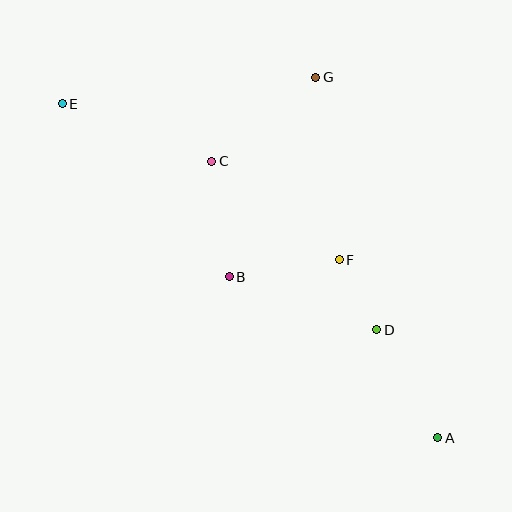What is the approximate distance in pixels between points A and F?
The distance between A and F is approximately 204 pixels.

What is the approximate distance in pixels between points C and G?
The distance between C and G is approximately 134 pixels.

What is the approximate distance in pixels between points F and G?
The distance between F and G is approximately 184 pixels.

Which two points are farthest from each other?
Points A and E are farthest from each other.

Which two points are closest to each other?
Points D and F are closest to each other.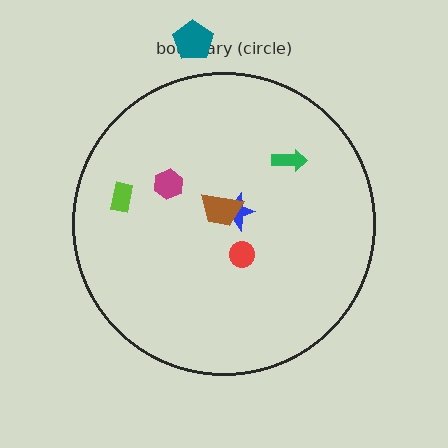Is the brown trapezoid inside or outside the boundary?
Inside.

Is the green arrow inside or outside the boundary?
Inside.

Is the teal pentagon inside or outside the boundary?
Outside.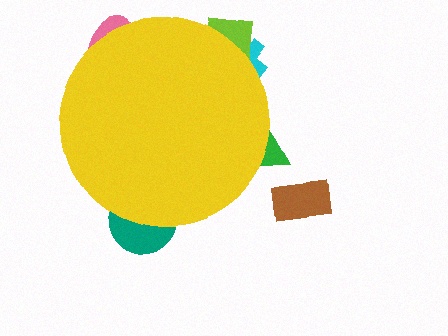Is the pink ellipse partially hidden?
Yes, the pink ellipse is partially hidden behind the yellow circle.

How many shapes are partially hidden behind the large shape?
5 shapes are partially hidden.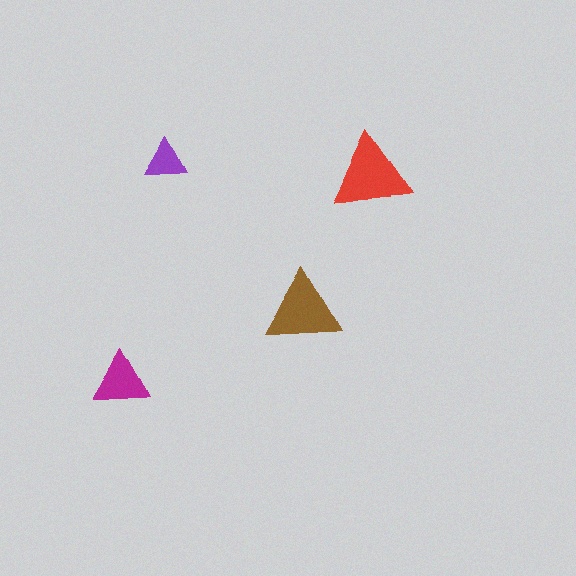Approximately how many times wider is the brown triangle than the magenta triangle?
About 1.5 times wider.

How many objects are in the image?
There are 4 objects in the image.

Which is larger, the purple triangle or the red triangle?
The red one.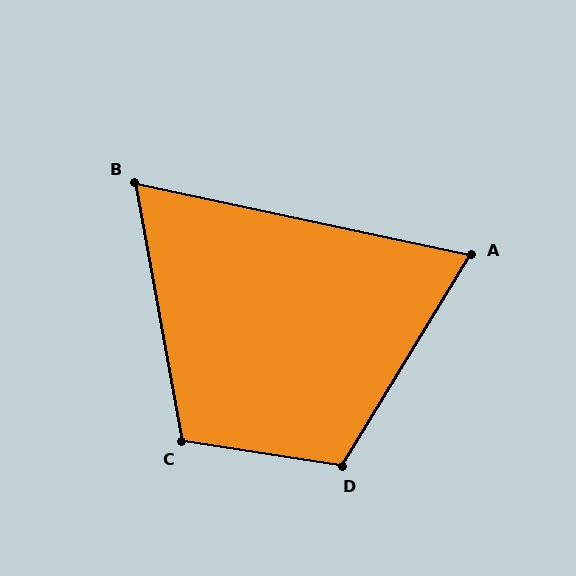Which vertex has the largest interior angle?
D, at approximately 113 degrees.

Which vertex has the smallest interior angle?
B, at approximately 67 degrees.